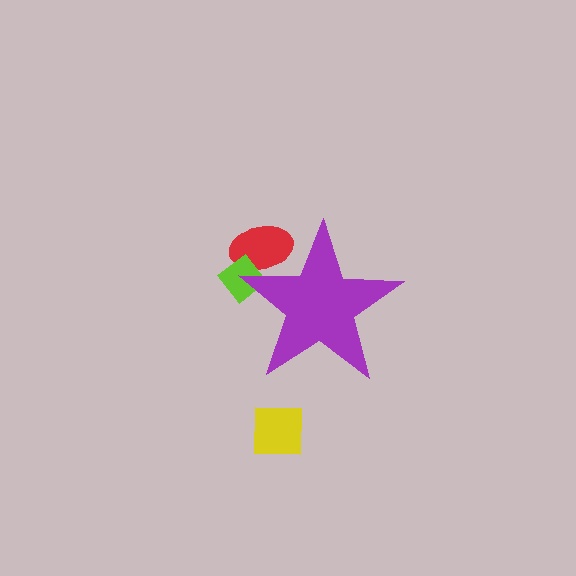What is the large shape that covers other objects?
A purple star.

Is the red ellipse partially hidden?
Yes, the red ellipse is partially hidden behind the purple star.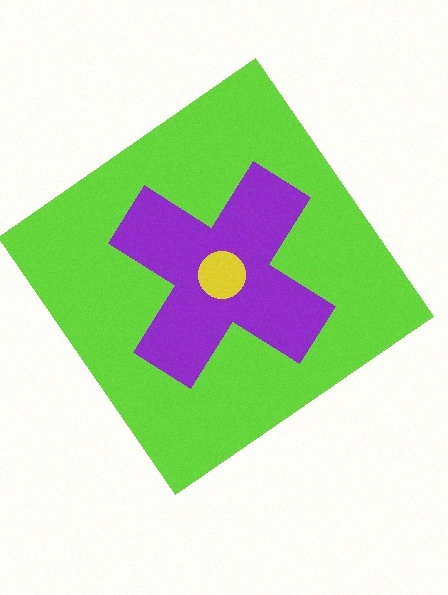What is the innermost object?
The yellow circle.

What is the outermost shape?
The lime diamond.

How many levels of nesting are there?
3.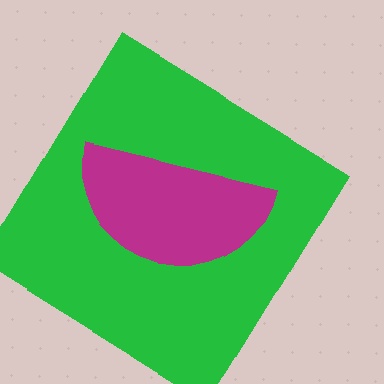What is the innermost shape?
The magenta semicircle.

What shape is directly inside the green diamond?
The magenta semicircle.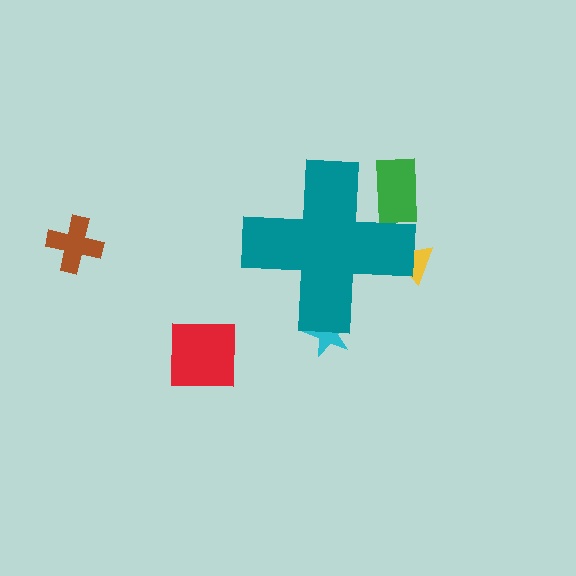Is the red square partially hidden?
No, the red square is fully visible.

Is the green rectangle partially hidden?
Yes, the green rectangle is partially hidden behind the teal cross.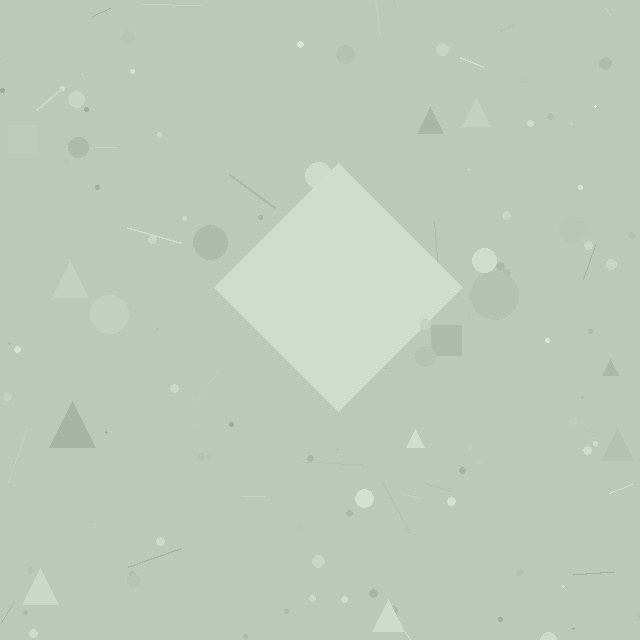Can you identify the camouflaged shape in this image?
The camouflaged shape is a diamond.